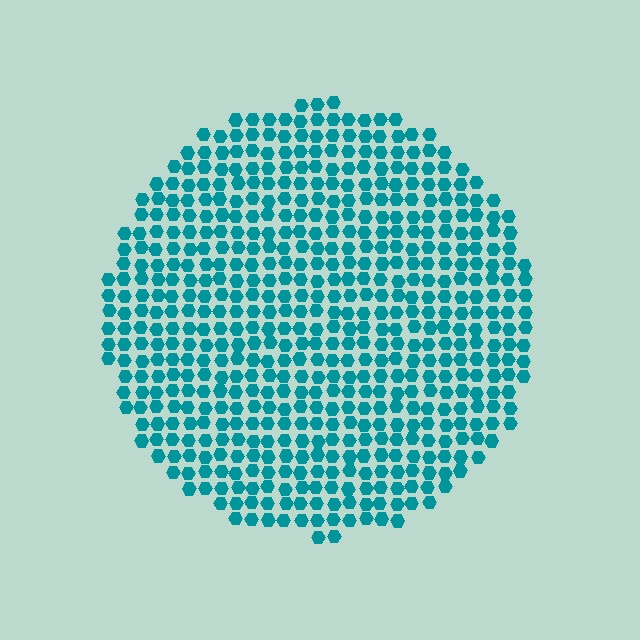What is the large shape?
The large shape is a circle.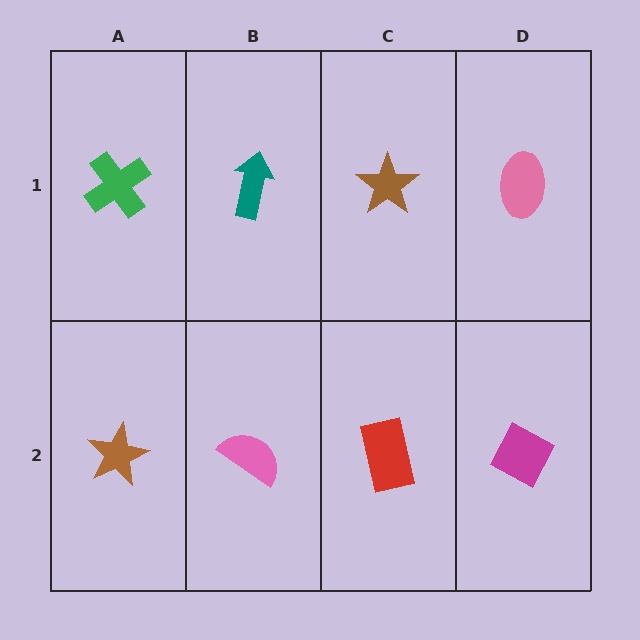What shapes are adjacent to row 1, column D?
A magenta diamond (row 2, column D), a brown star (row 1, column C).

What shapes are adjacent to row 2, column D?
A pink ellipse (row 1, column D), a red rectangle (row 2, column C).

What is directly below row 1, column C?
A red rectangle.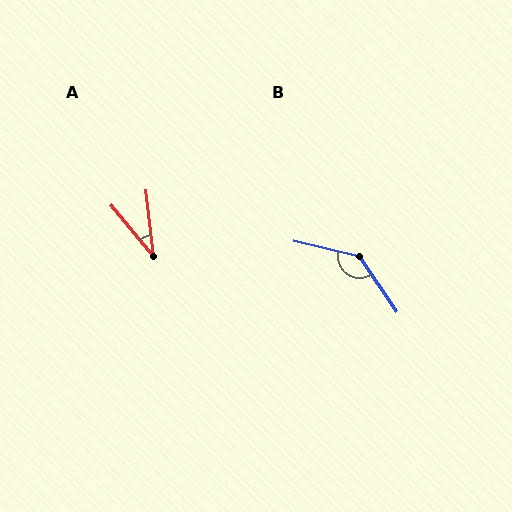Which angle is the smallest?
A, at approximately 33 degrees.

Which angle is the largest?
B, at approximately 138 degrees.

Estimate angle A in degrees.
Approximately 33 degrees.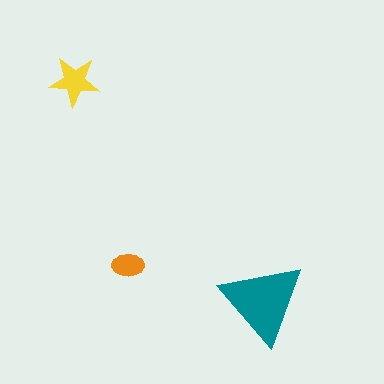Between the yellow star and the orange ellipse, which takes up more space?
The yellow star.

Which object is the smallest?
The orange ellipse.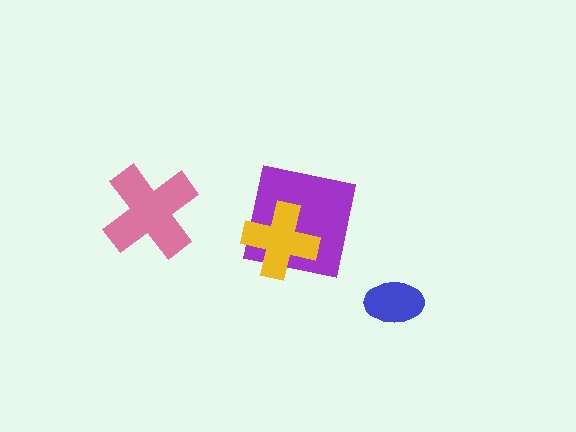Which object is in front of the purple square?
The yellow cross is in front of the purple square.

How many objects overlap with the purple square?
1 object overlaps with the purple square.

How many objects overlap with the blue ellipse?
0 objects overlap with the blue ellipse.